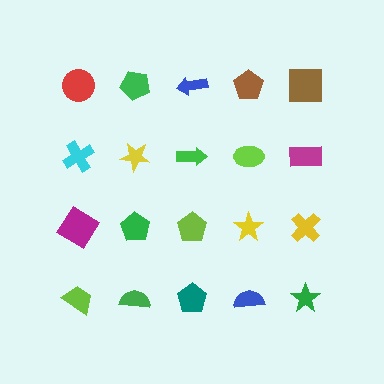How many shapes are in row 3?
5 shapes.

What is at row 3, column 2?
A green pentagon.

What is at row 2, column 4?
A lime ellipse.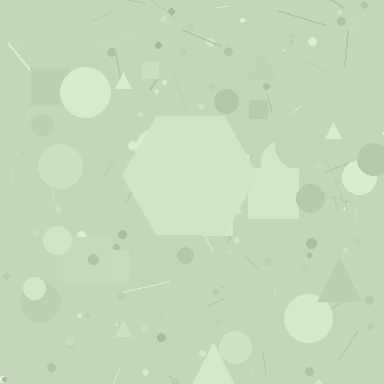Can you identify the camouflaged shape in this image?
The camouflaged shape is a hexagon.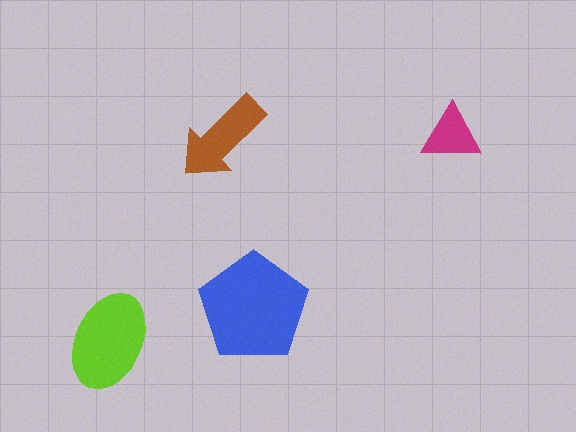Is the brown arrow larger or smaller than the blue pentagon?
Smaller.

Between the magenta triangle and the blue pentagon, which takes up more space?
The blue pentagon.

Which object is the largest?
The blue pentagon.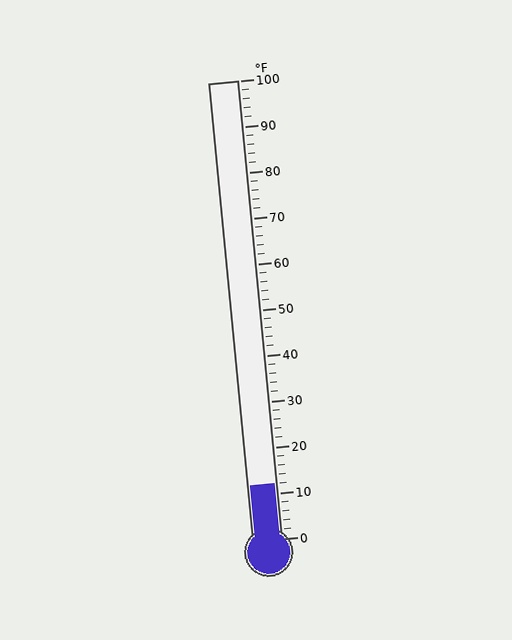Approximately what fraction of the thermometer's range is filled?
The thermometer is filled to approximately 10% of its range.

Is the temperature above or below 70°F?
The temperature is below 70°F.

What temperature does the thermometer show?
The thermometer shows approximately 12°F.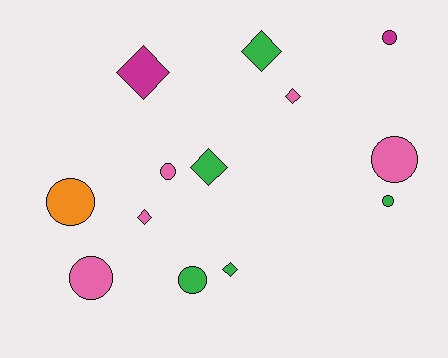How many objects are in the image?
There are 13 objects.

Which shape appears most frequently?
Circle, with 7 objects.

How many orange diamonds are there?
There are no orange diamonds.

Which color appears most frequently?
Green, with 5 objects.